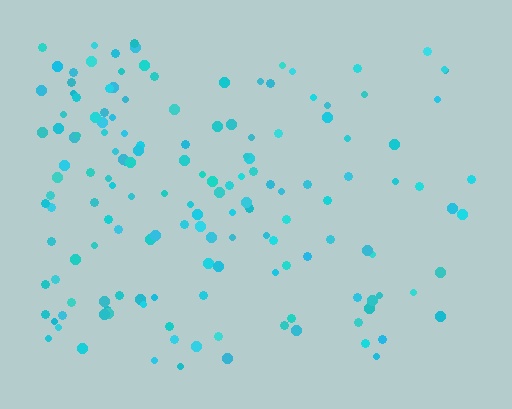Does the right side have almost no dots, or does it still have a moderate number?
Still a moderate number, just noticeably fewer than the left.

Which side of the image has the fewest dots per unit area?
The right.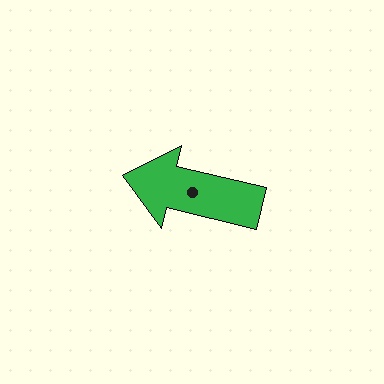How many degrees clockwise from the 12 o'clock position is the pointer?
Approximately 283 degrees.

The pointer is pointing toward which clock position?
Roughly 9 o'clock.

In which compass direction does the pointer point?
West.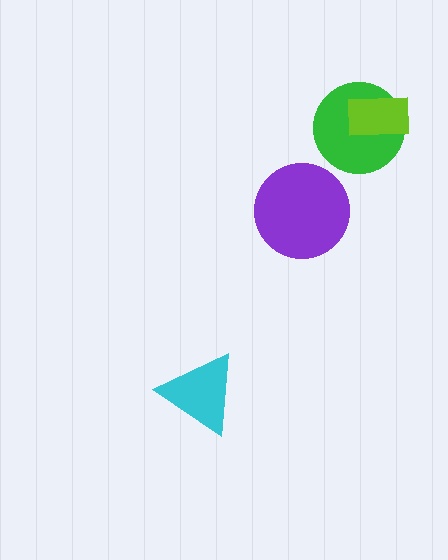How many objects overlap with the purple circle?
0 objects overlap with the purple circle.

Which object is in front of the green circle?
The lime rectangle is in front of the green circle.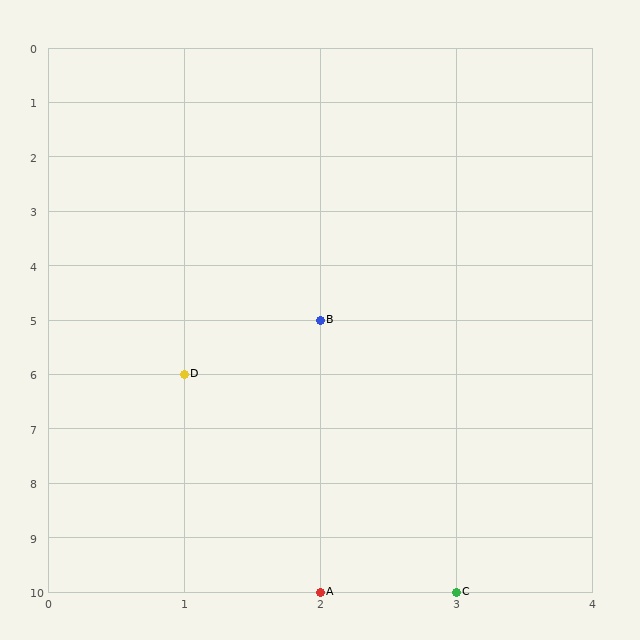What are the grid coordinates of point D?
Point D is at grid coordinates (1, 6).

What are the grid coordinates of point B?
Point B is at grid coordinates (2, 5).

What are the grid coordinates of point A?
Point A is at grid coordinates (2, 10).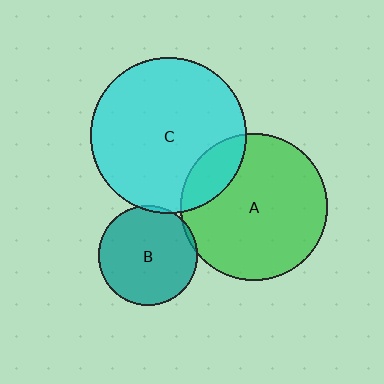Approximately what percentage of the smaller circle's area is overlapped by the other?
Approximately 5%.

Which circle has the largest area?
Circle C (cyan).